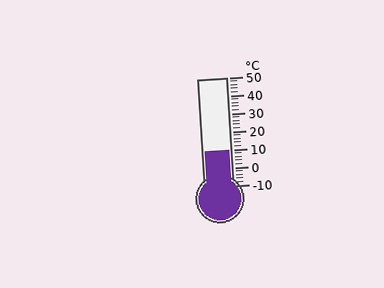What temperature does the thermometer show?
The thermometer shows approximately 10°C.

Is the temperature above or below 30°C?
The temperature is below 30°C.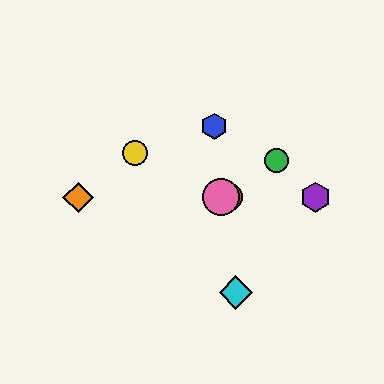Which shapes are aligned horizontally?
The red circle, the purple hexagon, the orange diamond, the pink circle are aligned horizontally.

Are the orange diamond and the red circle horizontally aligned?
Yes, both are at y≈197.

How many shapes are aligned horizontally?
4 shapes (the red circle, the purple hexagon, the orange diamond, the pink circle) are aligned horizontally.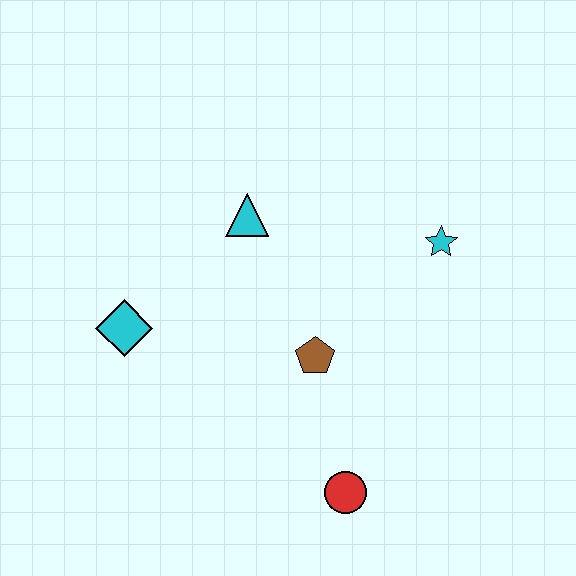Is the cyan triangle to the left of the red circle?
Yes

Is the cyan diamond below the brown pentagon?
No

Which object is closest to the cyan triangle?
The brown pentagon is closest to the cyan triangle.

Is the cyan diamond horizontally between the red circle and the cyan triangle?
No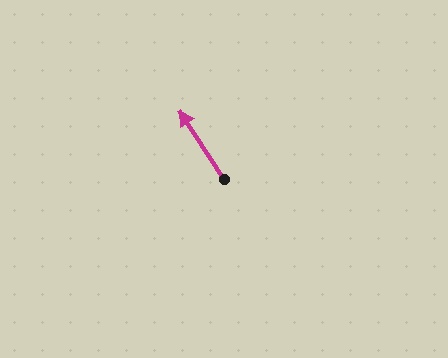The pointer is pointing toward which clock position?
Roughly 11 o'clock.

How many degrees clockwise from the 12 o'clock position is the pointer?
Approximately 327 degrees.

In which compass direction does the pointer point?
Northwest.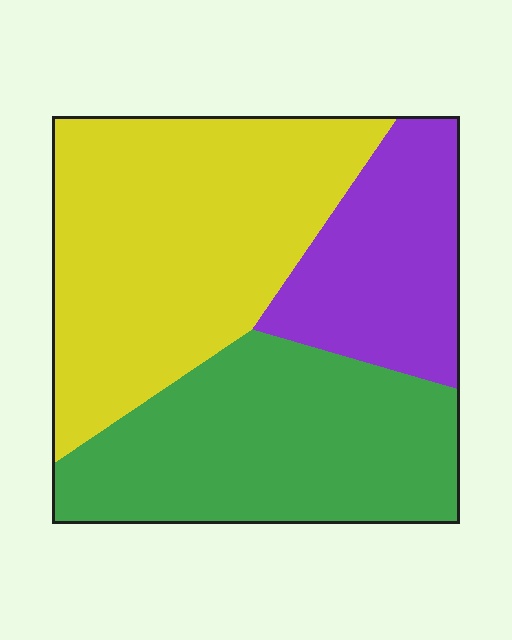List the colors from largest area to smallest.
From largest to smallest: yellow, green, purple.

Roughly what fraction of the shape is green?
Green covers roughly 35% of the shape.